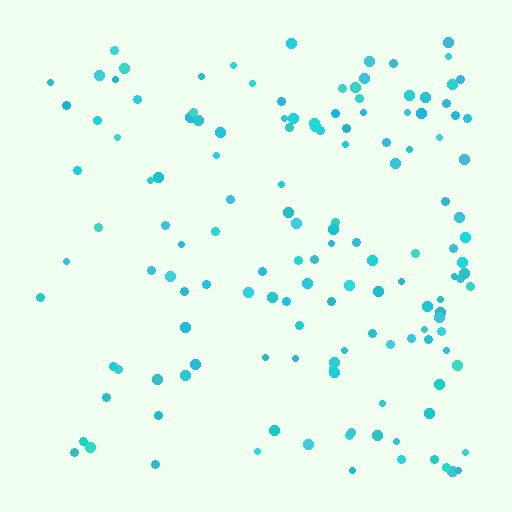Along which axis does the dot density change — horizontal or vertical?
Horizontal.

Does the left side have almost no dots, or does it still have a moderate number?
Still a moderate number, just noticeably fewer than the right.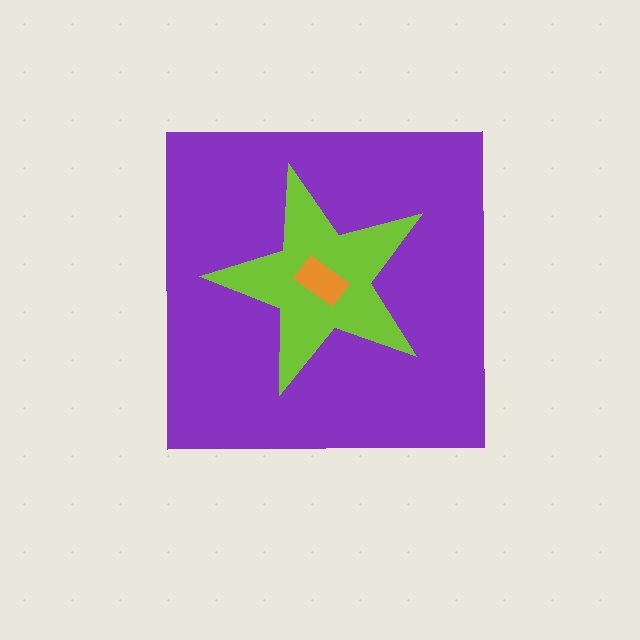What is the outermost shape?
The purple square.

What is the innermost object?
The orange rectangle.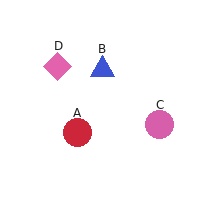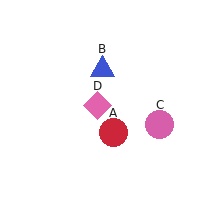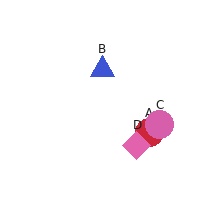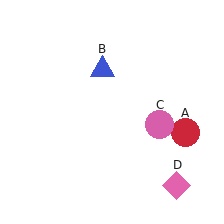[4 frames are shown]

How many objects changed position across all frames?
2 objects changed position: red circle (object A), pink diamond (object D).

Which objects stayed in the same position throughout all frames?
Blue triangle (object B) and pink circle (object C) remained stationary.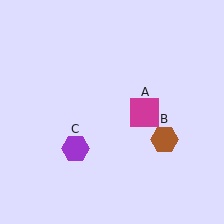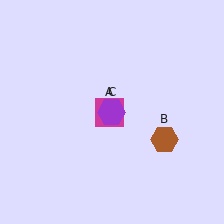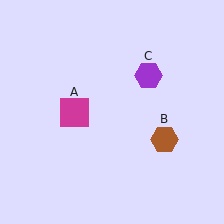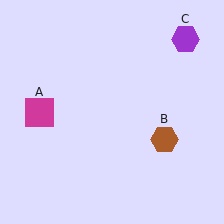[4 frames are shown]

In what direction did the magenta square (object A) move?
The magenta square (object A) moved left.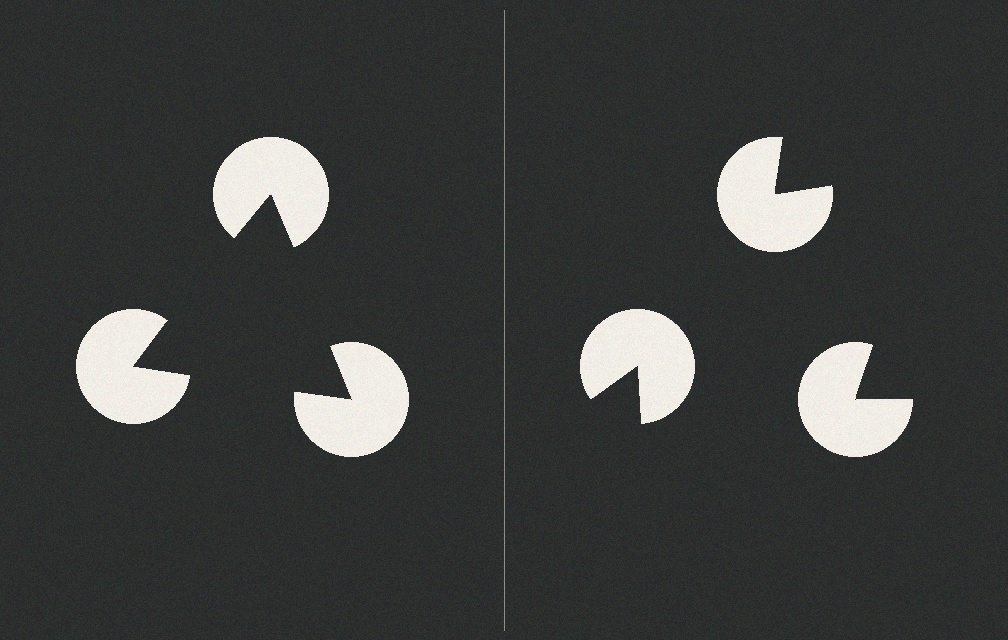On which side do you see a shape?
An illusory triangle appears on the left side. On the right side the wedge cuts are rotated, so no coherent shape forms.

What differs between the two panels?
The pac-man discs are positioned identically on both sides; only the wedge orientations differ. On the left they align to a triangle; on the right they are misaligned.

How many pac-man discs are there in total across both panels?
6 — 3 on each side.